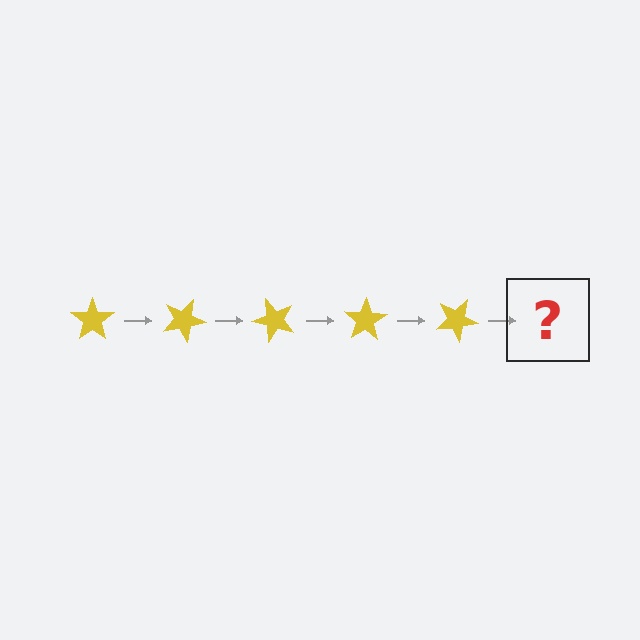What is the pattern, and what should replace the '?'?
The pattern is that the star rotates 25 degrees each step. The '?' should be a yellow star rotated 125 degrees.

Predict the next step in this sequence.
The next step is a yellow star rotated 125 degrees.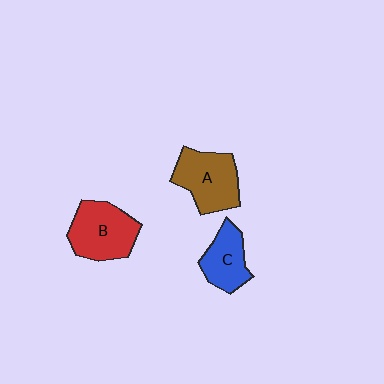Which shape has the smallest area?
Shape C (blue).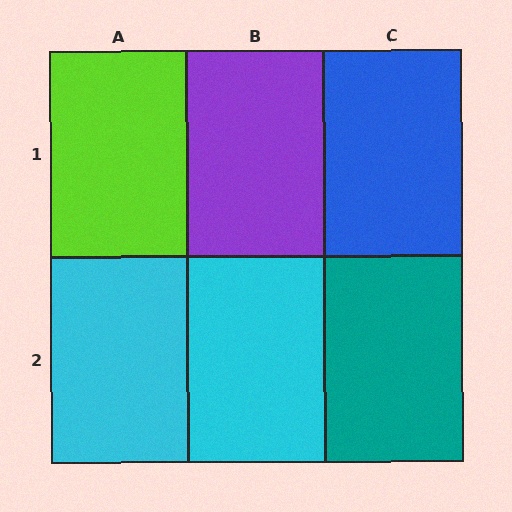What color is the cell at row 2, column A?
Cyan.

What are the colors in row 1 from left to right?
Lime, purple, blue.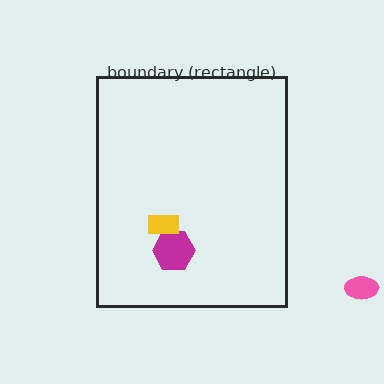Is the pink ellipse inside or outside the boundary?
Outside.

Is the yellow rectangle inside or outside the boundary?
Inside.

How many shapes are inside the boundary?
2 inside, 1 outside.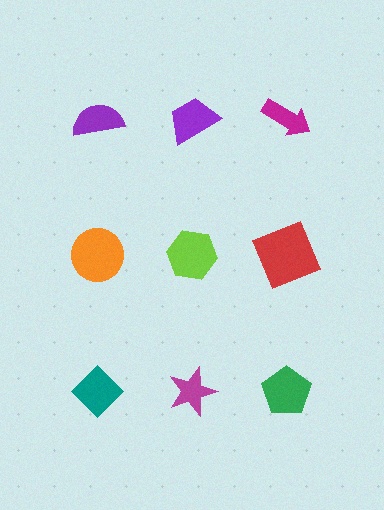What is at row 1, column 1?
A purple semicircle.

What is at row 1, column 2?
A purple trapezoid.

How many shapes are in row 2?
3 shapes.